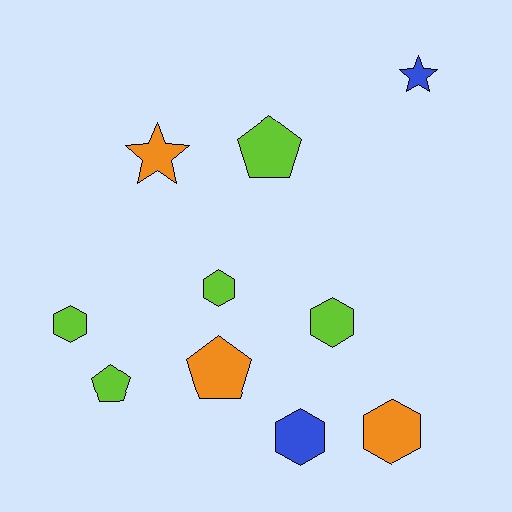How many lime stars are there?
There are no lime stars.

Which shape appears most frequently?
Hexagon, with 5 objects.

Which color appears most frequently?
Lime, with 5 objects.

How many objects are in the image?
There are 10 objects.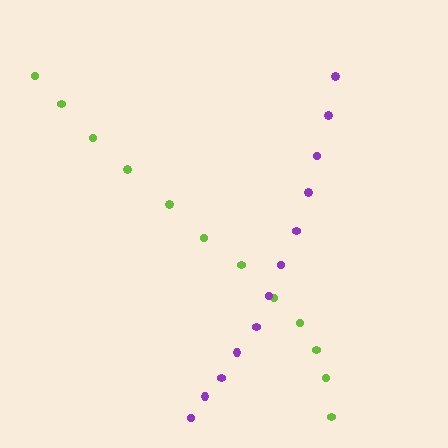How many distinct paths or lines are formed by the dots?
There are 2 distinct paths.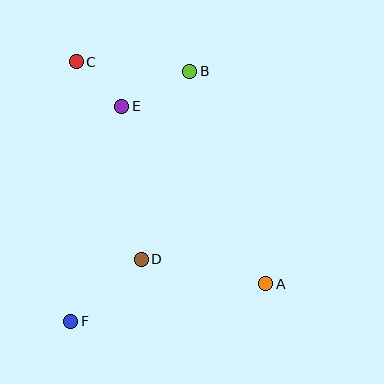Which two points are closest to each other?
Points C and E are closest to each other.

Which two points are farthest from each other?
Points A and C are farthest from each other.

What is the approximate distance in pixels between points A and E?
The distance between A and E is approximately 229 pixels.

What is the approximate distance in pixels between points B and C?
The distance between B and C is approximately 114 pixels.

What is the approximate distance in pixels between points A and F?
The distance between A and F is approximately 199 pixels.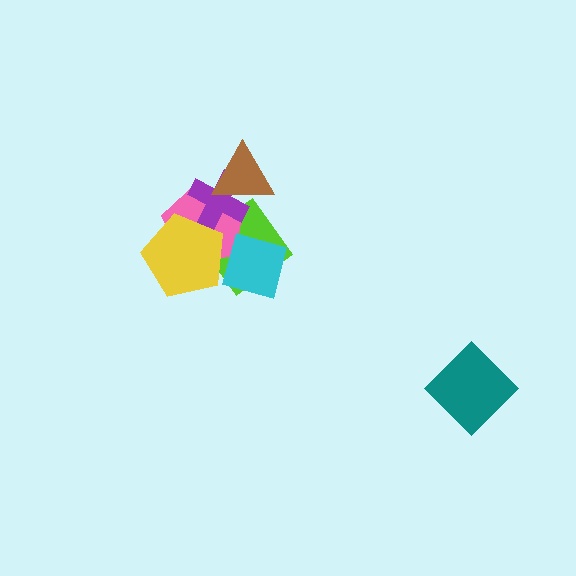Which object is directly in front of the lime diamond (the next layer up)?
The pink pentagon is directly in front of the lime diamond.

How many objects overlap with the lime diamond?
4 objects overlap with the lime diamond.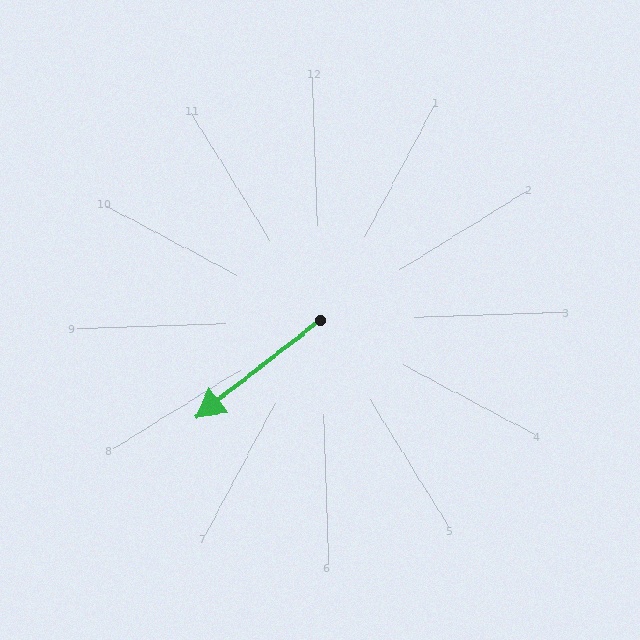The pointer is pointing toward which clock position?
Roughly 8 o'clock.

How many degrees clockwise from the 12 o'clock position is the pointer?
Approximately 234 degrees.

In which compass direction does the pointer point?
Southwest.